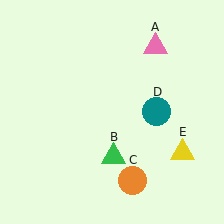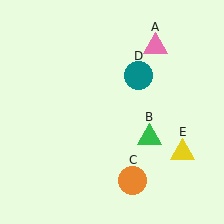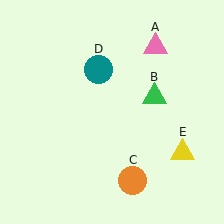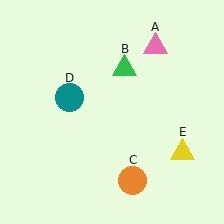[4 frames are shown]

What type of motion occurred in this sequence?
The green triangle (object B), teal circle (object D) rotated counterclockwise around the center of the scene.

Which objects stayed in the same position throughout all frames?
Pink triangle (object A) and orange circle (object C) and yellow triangle (object E) remained stationary.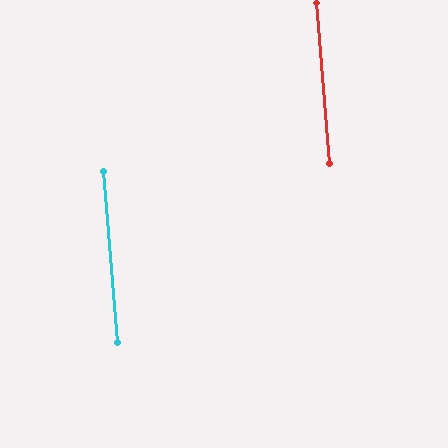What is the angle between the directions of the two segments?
Approximately 0 degrees.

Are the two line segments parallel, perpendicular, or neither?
Parallel — their directions differ by only 0.1°.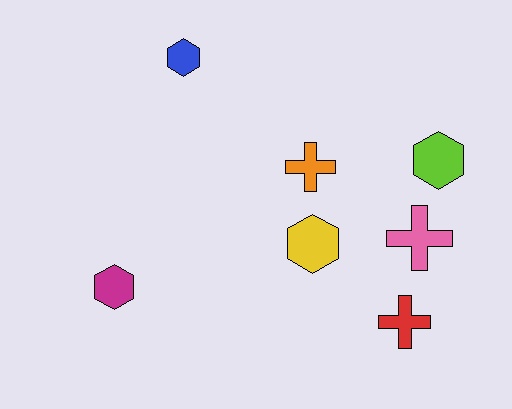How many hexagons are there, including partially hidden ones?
There are 4 hexagons.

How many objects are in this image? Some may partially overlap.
There are 7 objects.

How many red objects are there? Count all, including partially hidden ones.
There is 1 red object.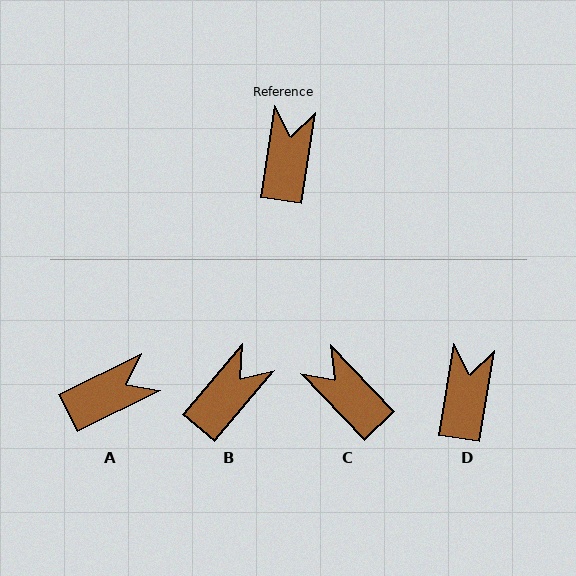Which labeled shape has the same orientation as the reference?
D.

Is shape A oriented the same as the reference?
No, it is off by about 55 degrees.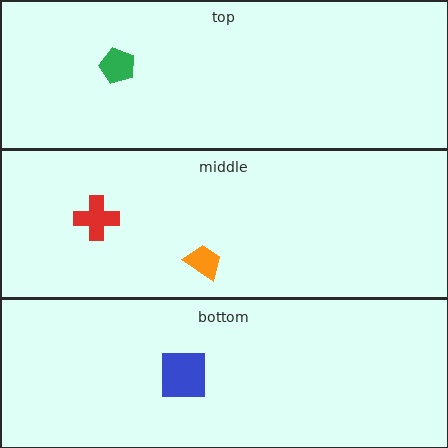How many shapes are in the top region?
1.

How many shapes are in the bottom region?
1.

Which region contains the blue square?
The bottom region.